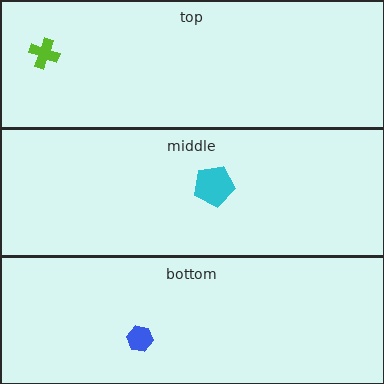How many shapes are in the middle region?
1.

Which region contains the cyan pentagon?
The middle region.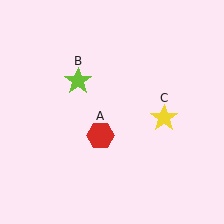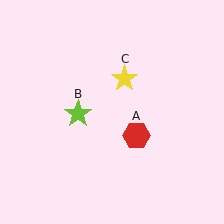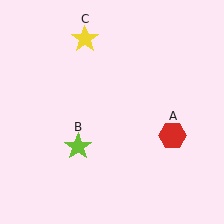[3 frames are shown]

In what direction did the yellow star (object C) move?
The yellow star (object C) moved up and to the left.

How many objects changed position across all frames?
3 objects changed position: red hexagon (object A), lime star (object B), yellow star (object C).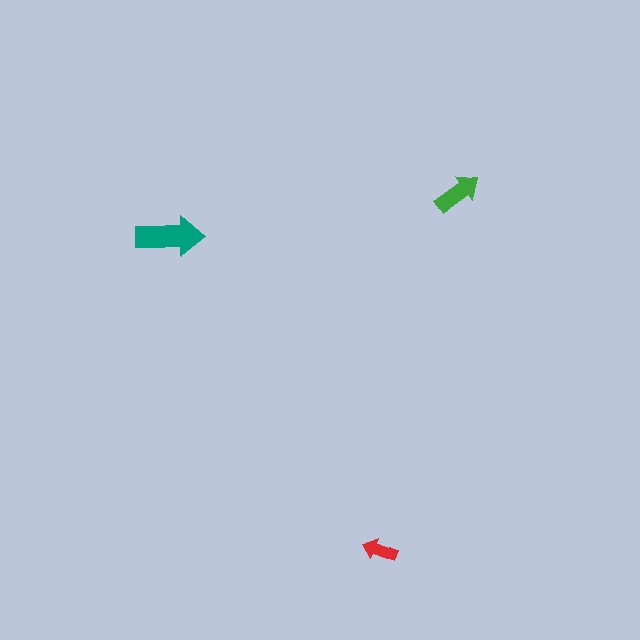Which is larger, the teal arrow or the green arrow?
The teal one.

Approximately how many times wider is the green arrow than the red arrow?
About 1.5 times wider.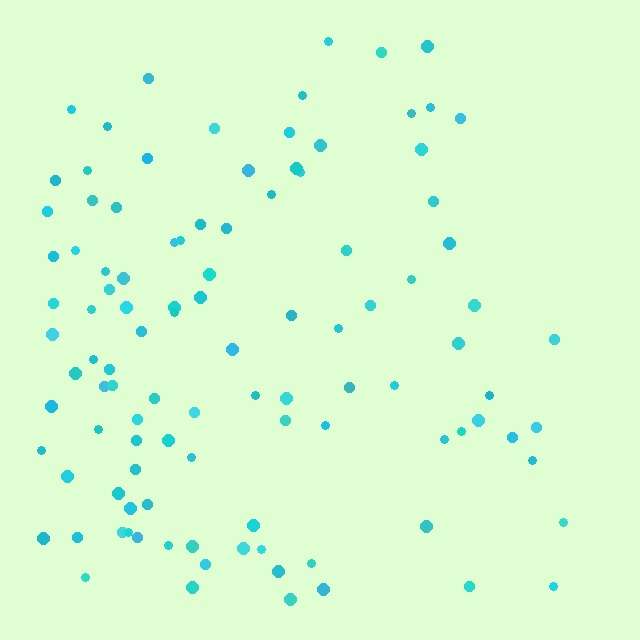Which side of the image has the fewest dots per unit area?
The right.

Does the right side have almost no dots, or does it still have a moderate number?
Still a moderate number, just noticeably fewer than the left.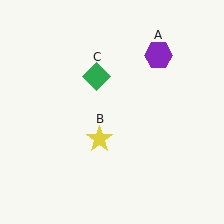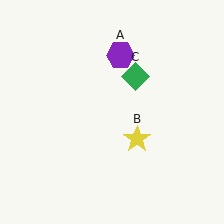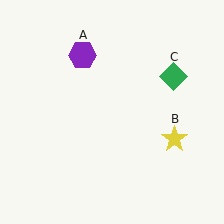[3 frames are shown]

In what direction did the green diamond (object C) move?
The green diamond (object C) moved right.